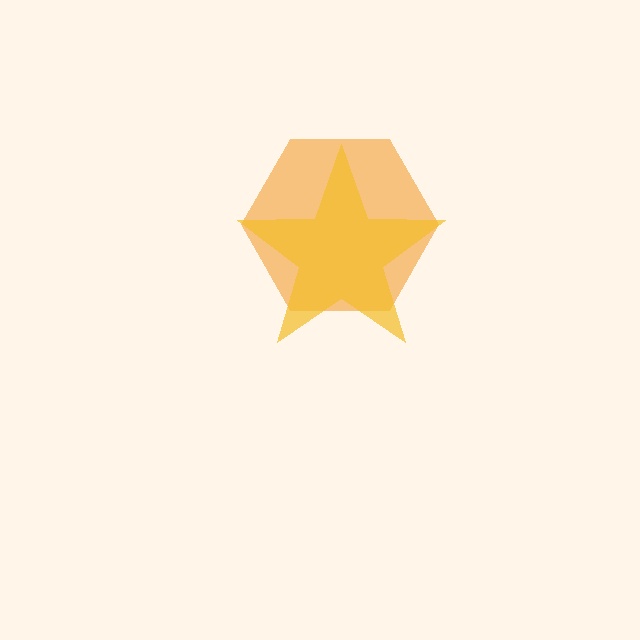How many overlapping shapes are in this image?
There are 2 overlapping shapes in the image.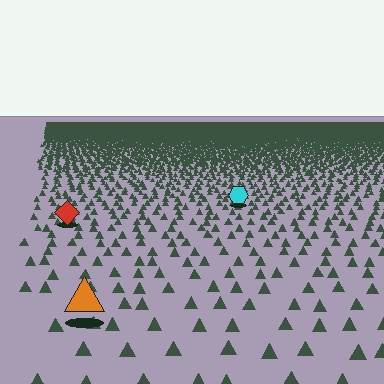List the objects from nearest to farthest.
From nearest to farthest: the orange triangle, the red diamond, the cyan hexagon.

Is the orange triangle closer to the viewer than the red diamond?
Yes. The orange triangle is closer — you can tell from the texture gradient: the ground texture is coarser near it.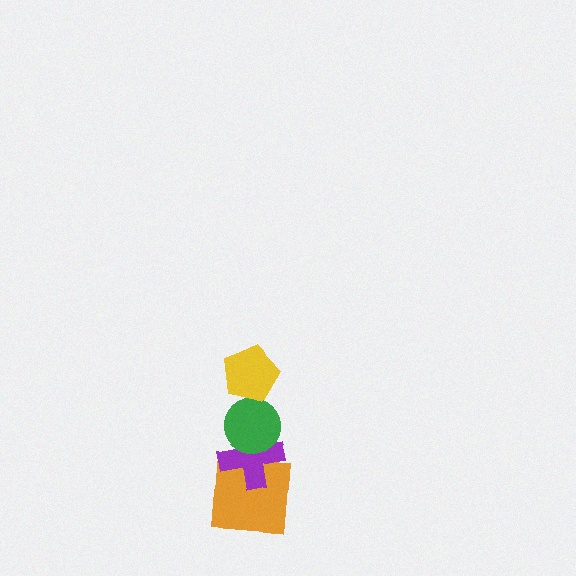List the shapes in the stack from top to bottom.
From top to bottom: the yellow pentagon, the green circle, the purple cross, the orange square.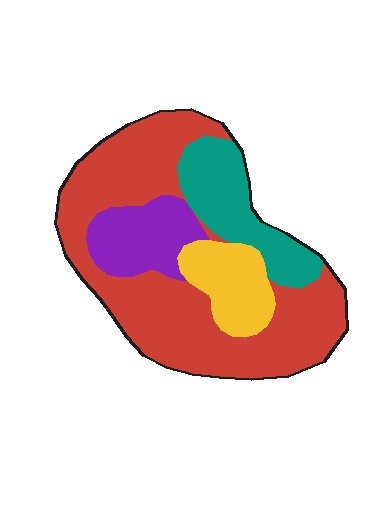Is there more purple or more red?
Red.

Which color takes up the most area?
Red, at roughly 55%.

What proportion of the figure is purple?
Purple covers 14% of the figure.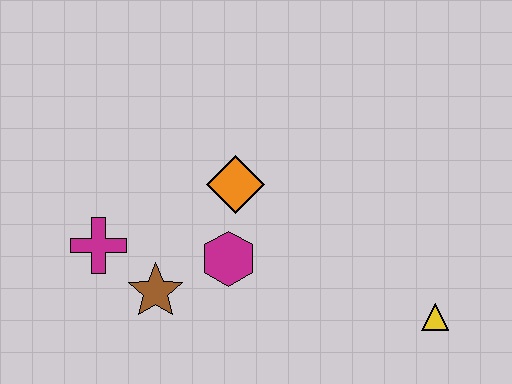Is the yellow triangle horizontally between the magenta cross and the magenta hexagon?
No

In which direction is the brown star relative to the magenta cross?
The brown star is to the right of the magenta cross.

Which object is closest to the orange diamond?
The magenta hexagon is closest to the orange diamond.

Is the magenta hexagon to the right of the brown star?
Yes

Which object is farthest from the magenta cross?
The yellow triangle is farthest from the magenta cross.